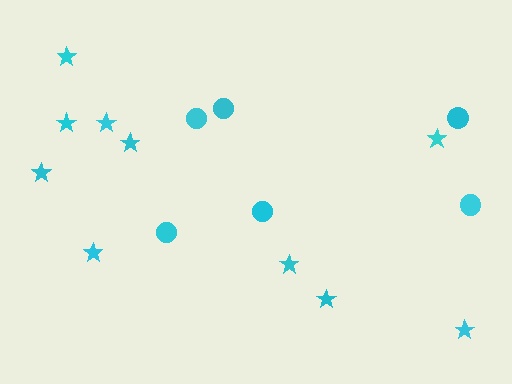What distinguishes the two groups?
There are 2 groups: one group of circles (6) and one group of stars (10).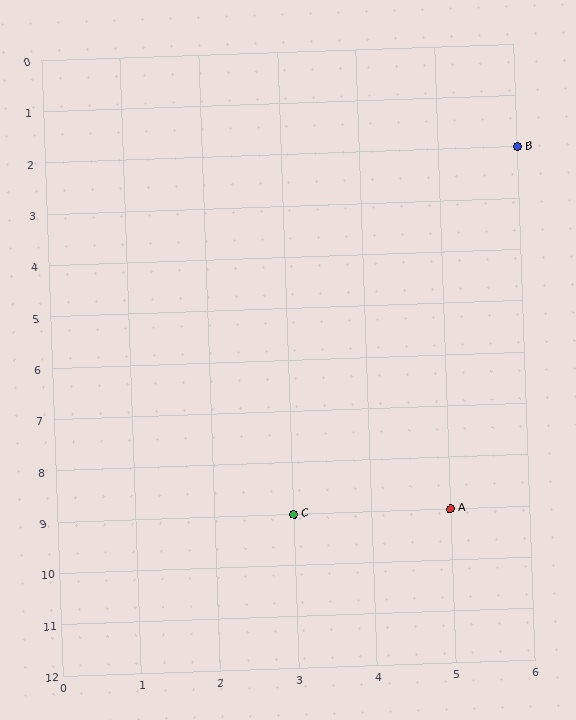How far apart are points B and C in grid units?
Points B and C are 3 columns and 7 rows apart (about 7.6 grid units diagonally).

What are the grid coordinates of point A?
Point A is at grid coordinates (5, 9).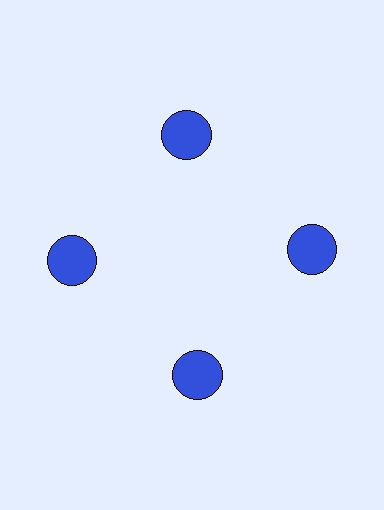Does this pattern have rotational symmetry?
Yes, this pattern has 4-fold rotational symmetry. It looks the same after rotating 90 degrees around the center.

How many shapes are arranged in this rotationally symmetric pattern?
There are 4 shapes, arranged in 4 groups of 1.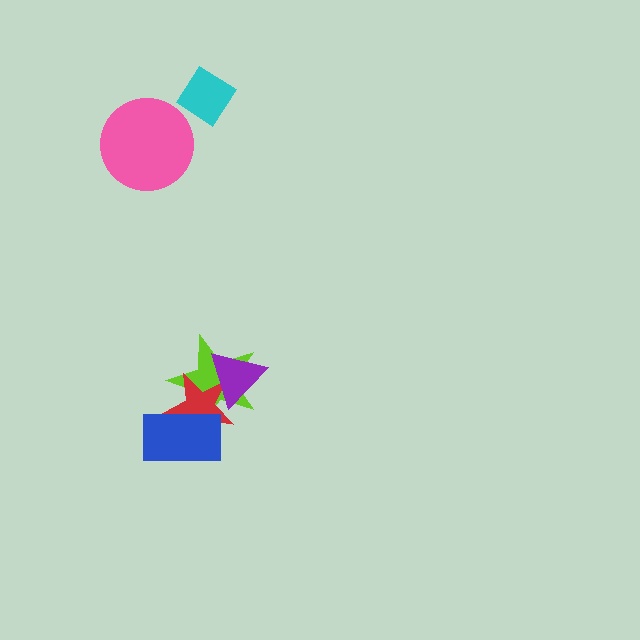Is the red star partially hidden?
Yes, it is partially covered by another shape.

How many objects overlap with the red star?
3 objects overlap with the red star.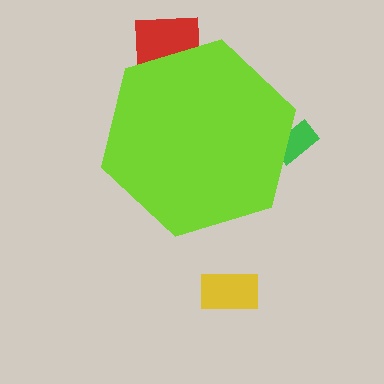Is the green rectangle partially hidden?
Yes, the green rectangle is partially hidden behind the lime hexagon.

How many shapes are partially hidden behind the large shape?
2 shapes are partially hidden.